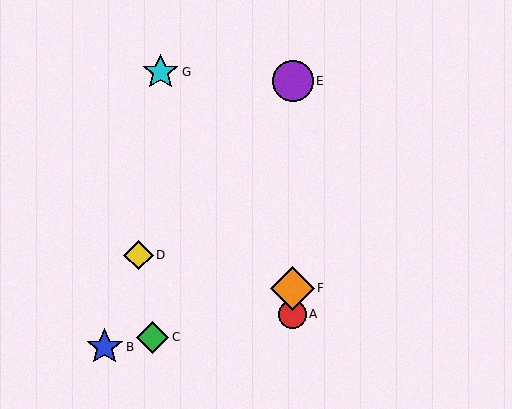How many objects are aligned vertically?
3 objects (A, E, F) are aligned vertically.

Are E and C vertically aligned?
No, E is at x≈293 and C is at x≈153.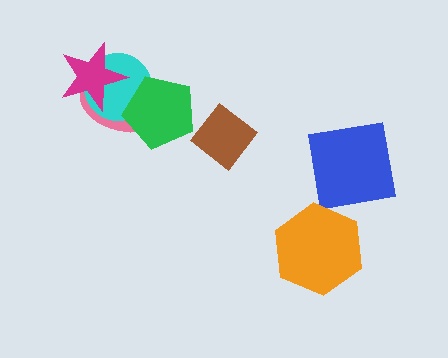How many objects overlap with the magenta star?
2 objects overlap with the magenta star.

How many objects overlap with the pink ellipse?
3 objects overlap with the pink ellipse.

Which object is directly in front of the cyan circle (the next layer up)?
The green pentagon is directly in front of the cyan circle.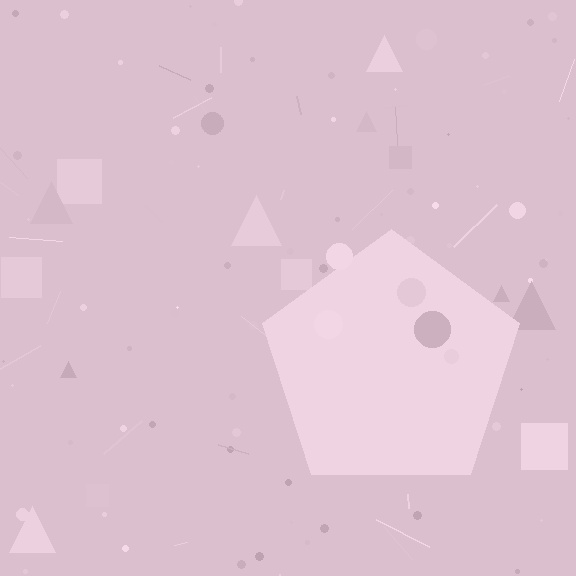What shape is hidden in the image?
A pentagon is hidden in the image.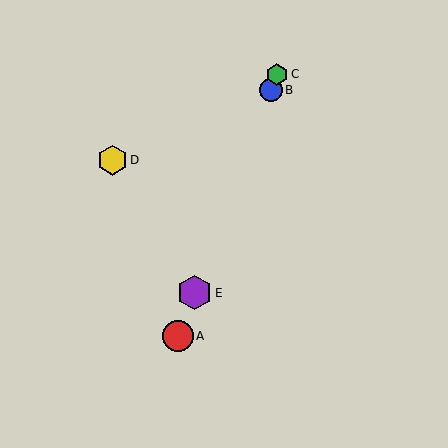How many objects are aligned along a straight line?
4 objects (A, B, C, E) are aligned along a straight line.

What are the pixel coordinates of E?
Object E is at (194, 293).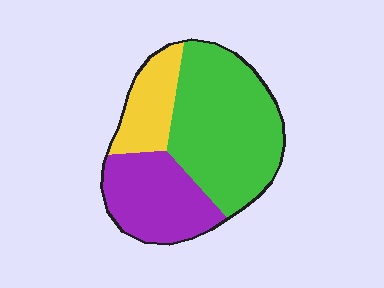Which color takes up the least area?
Yellow, at roughly 20%.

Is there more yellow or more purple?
Purple.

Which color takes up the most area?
Green, at roughly 50%.